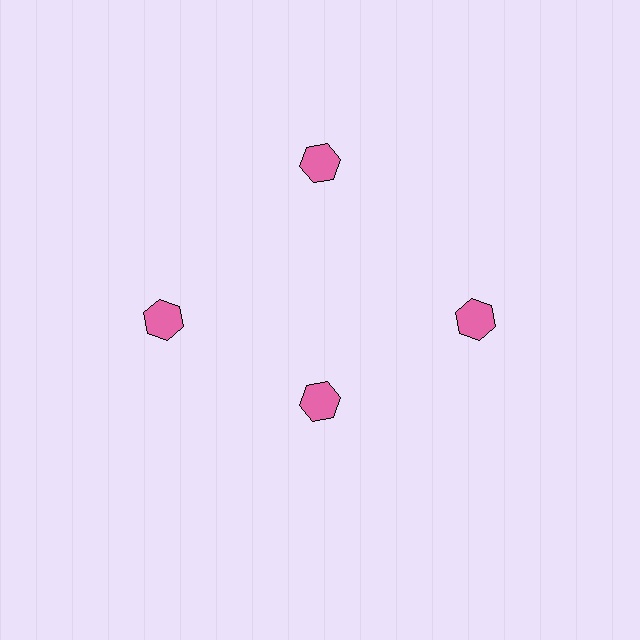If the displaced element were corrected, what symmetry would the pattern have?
It would have 4-fold rotational symmetry — the pattern would map onto itself every 90 degrees.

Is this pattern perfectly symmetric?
No. The 4 pink hexagons are arranged in a ring, but one element near the 6 o'clock position is pulled inward toward the center, breaking the 4-fold rotational symmetry.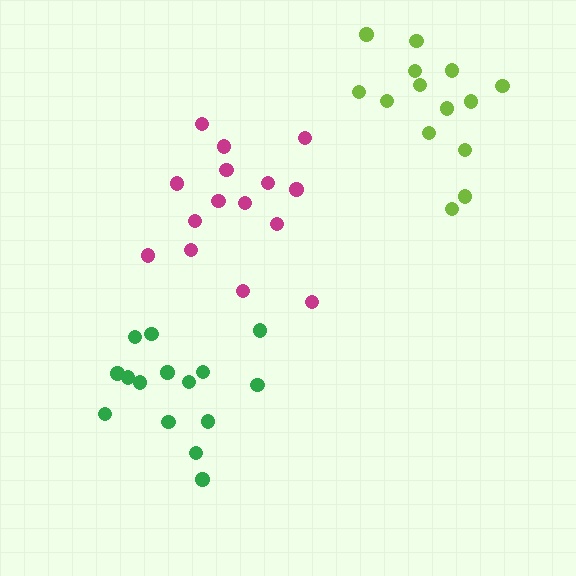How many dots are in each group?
Group 1: 15 dots, Group 2: 15 dots, Group 3: 14 dots (44 total).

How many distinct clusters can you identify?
There are 3 distinct clusters.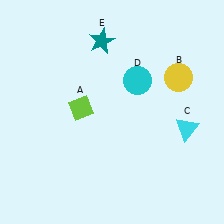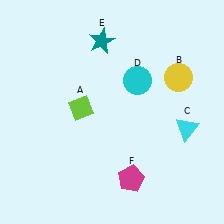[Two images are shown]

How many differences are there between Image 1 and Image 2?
There is 1 difference between the two images.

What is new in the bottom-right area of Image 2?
A magenta pentagon (F) was added in the bottom-right area of Image 2.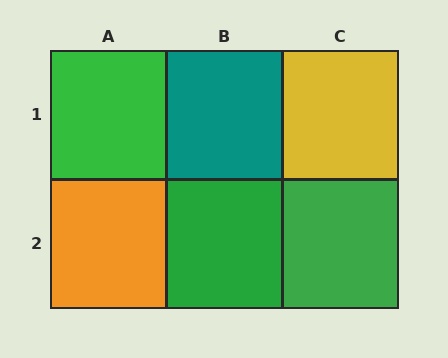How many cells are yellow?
1 cell is yellow.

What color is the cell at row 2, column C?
Green.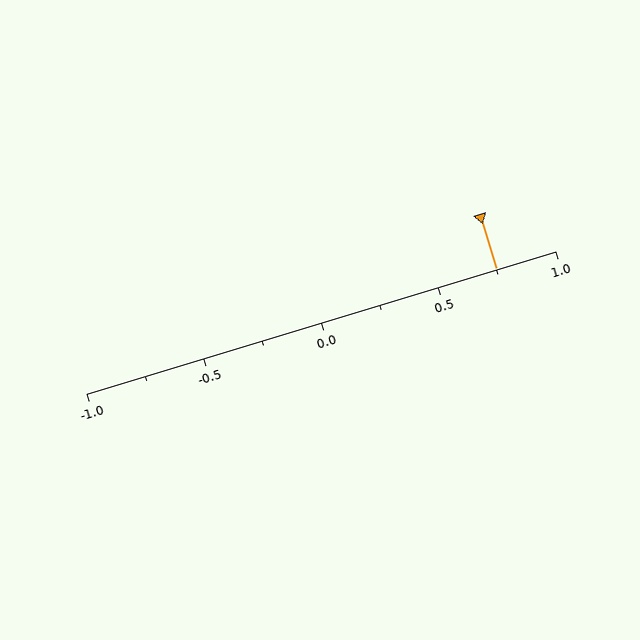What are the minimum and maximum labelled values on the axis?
The axis runs from -1.0 to 1.0.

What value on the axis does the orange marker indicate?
The marker indicates approximately 0.75.